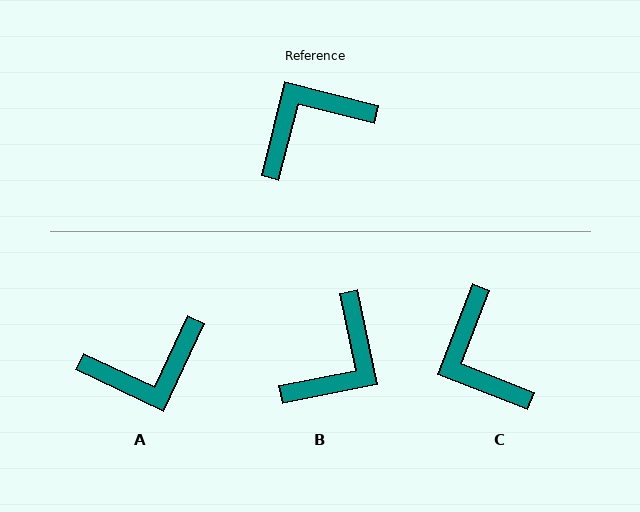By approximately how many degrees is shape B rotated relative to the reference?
Approximately 154 degrees clockwise.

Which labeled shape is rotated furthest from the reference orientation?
A, about 169 degrees away.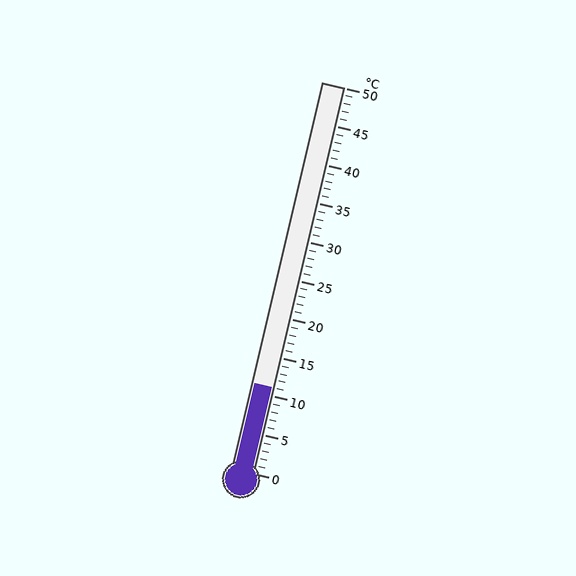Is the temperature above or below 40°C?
The temperature is below 40°C.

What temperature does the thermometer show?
The thermometer shows approximately 11°C.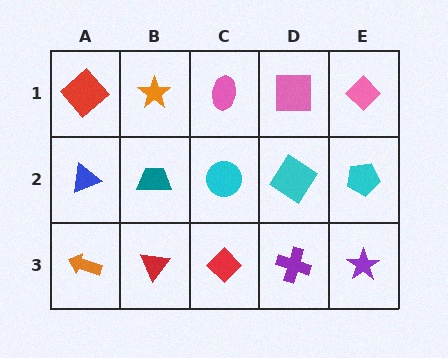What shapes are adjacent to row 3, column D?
A cyan diamond (row 2, column D), a red diamond (row 3, column C), a purple star (row 3, column E).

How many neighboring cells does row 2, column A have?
3.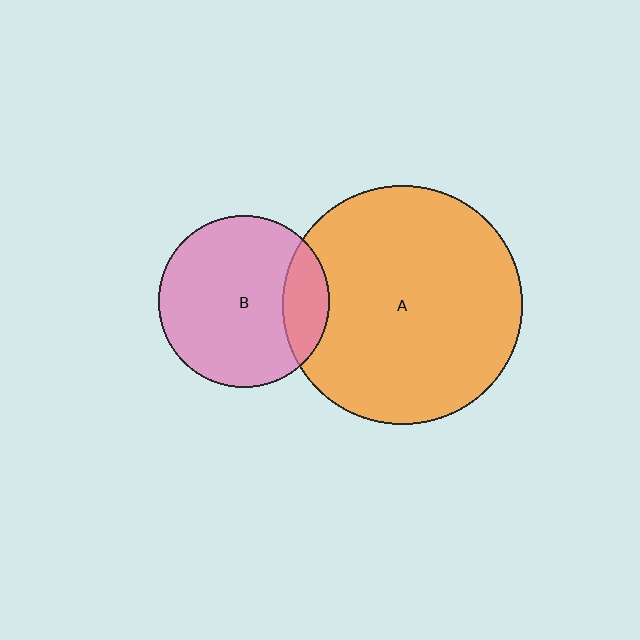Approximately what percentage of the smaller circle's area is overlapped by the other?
Approximately 20%.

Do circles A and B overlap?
Yes.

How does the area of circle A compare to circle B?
Approximately 1.9 times.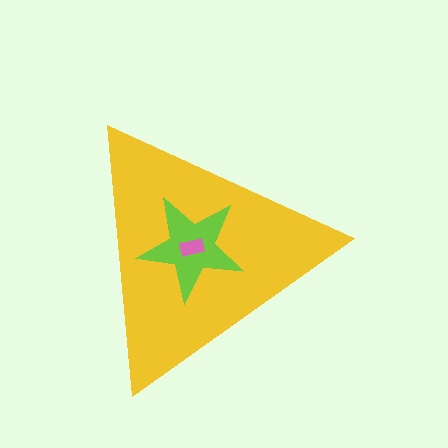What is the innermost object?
The pink rectangle.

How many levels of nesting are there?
3.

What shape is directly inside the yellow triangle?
The lime star.